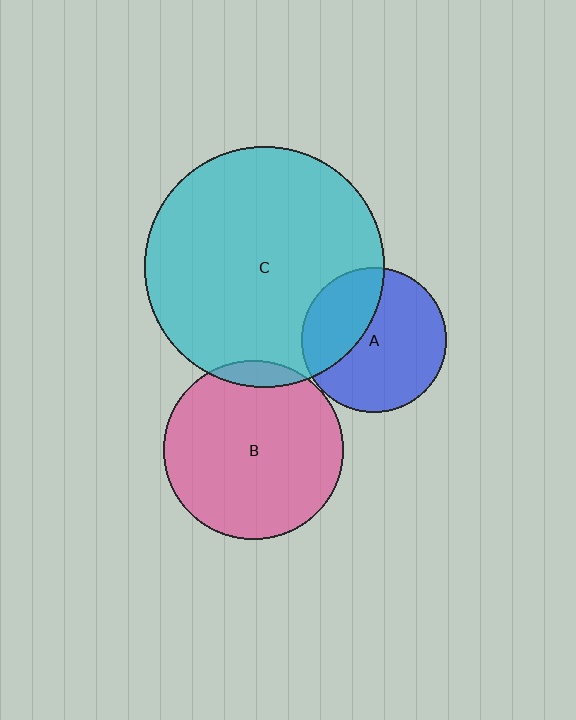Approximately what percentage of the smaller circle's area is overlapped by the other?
Approximately 35%.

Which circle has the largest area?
Circle C (cyan).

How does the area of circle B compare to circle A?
Approximately 1.5 times.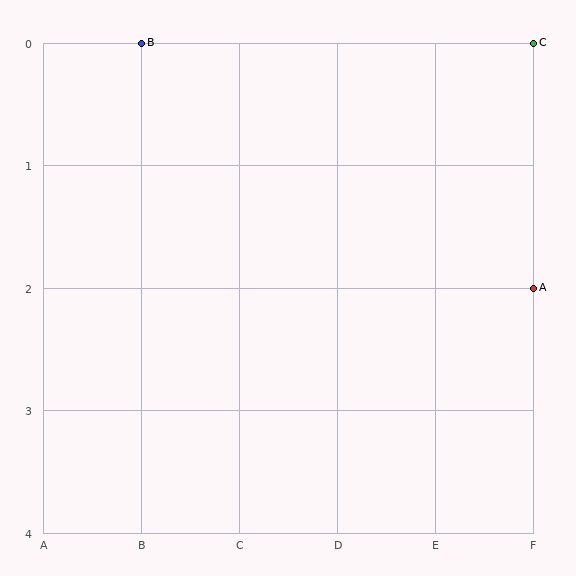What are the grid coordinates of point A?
Point A is at grid coordinates (F, 2).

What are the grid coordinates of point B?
Point B is at grid coordinates (B, 0).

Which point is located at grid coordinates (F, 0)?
Point C is at (F, 0).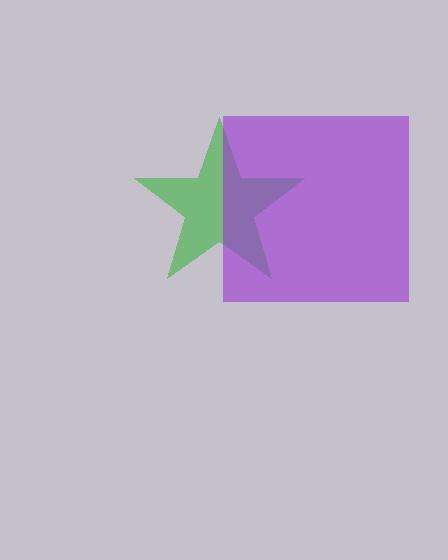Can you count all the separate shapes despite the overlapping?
Yes, there are 2 separate shapes.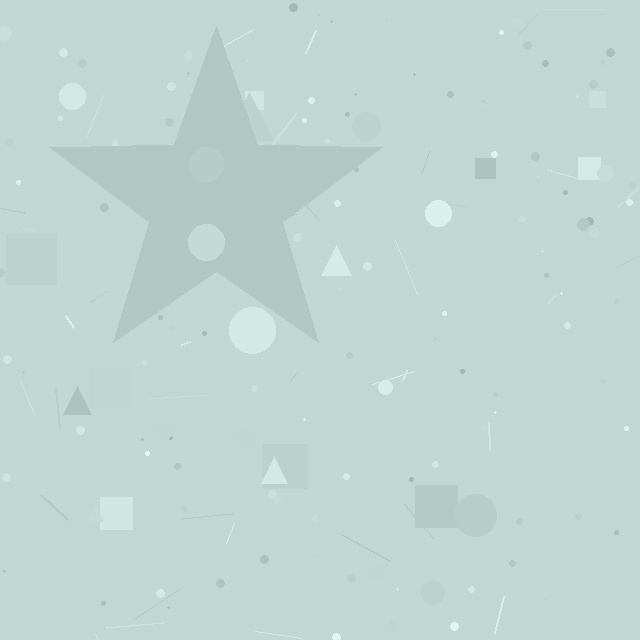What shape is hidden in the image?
A star is hidden in the image.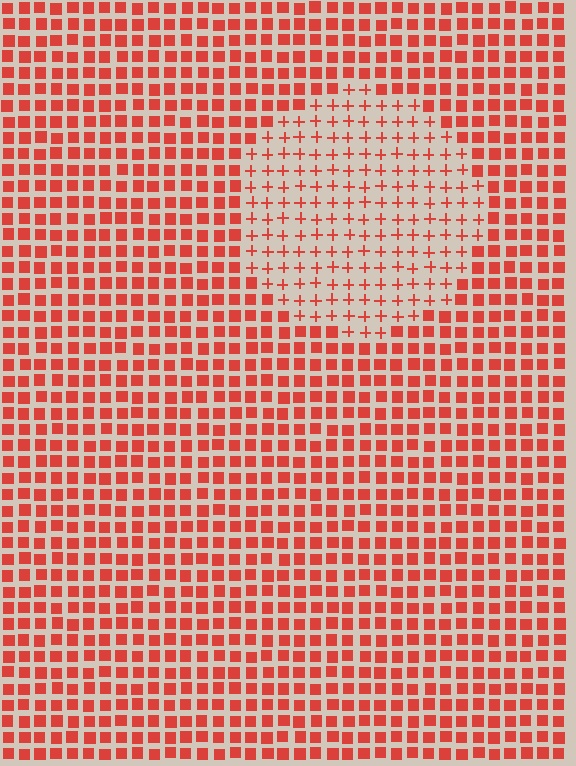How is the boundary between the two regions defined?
The boundary is defined by a change in element shape: plus signs inside vs. squares outside. All elements share the same color and spacing.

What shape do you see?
I see a circle.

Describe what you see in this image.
The image is filled with small red elements arranged in a uniform grid. A circle-shaped region contains plus signs, while the surrounding area contains squares. The boundary is defined purely by the change in element shape.